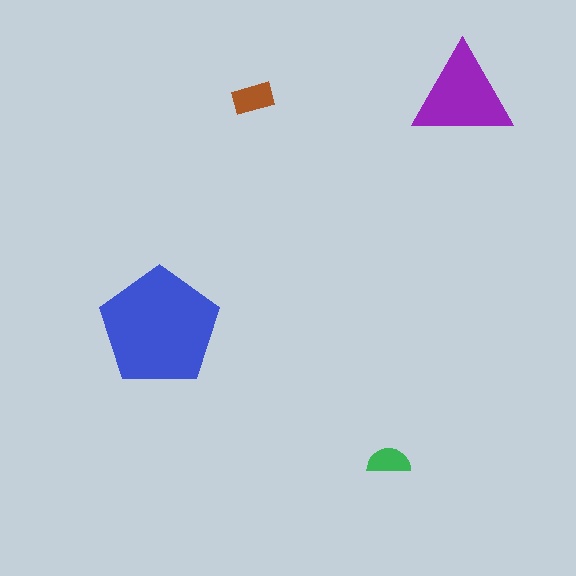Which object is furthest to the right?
The purple triangle is rightmost.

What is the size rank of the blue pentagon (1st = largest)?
1st.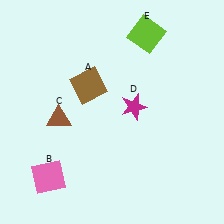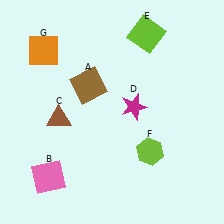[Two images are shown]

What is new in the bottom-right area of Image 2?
A lime hexagon (F) was added in the bottom-right area of Image 2.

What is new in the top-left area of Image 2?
An orange square (G) was added in the top-left area of Image 2.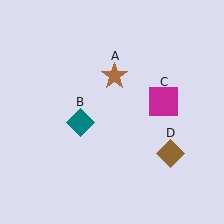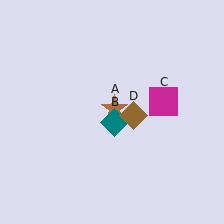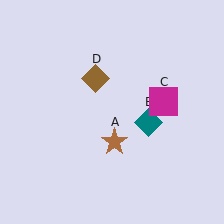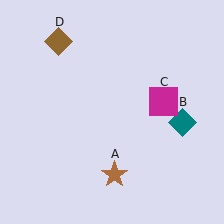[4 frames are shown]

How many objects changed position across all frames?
3 objects changed position: brown star (object A), teal diamond (object B), brown diamond (object D).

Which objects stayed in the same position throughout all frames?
Magenta square (object C) remained stationary.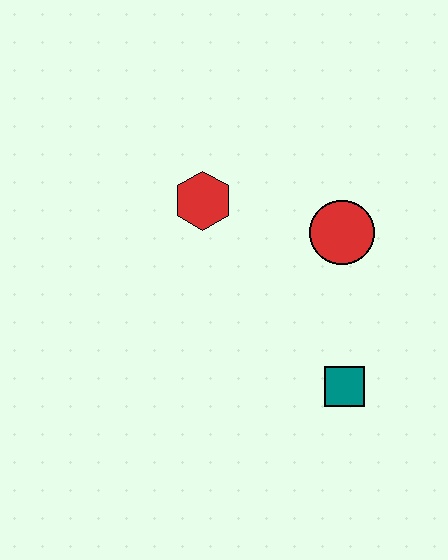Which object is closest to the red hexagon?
The red circle is closest to the red hexagon.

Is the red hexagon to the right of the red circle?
No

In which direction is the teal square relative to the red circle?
The teal square is below the red circle.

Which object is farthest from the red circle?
The teal square is farthest from the red circle.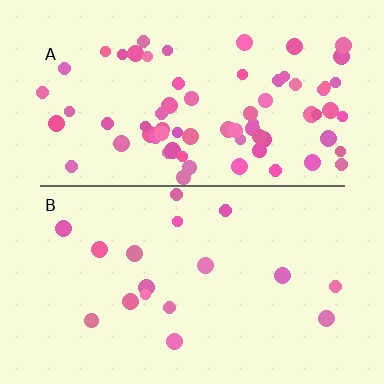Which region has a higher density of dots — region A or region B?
A (the top).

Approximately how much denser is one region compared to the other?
Approximately 4.1× — region A over region B.